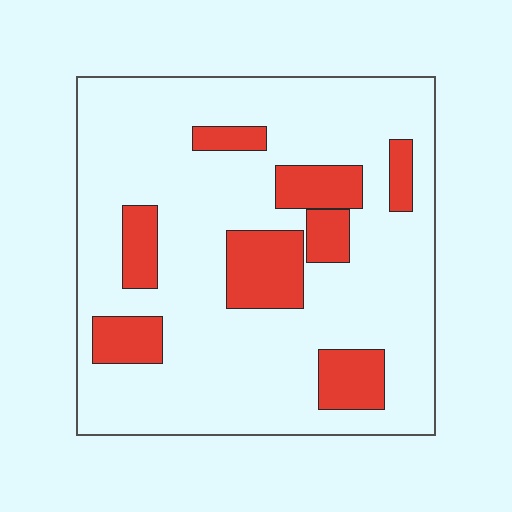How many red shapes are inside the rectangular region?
8.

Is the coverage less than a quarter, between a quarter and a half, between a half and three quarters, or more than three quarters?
Less than a quarter.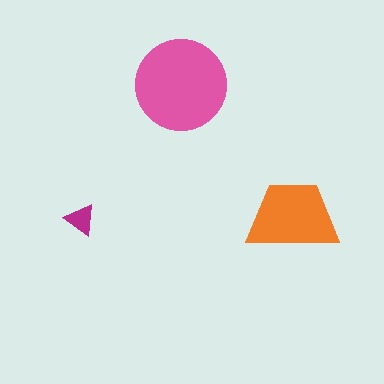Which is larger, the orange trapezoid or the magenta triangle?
The orange trapezoid.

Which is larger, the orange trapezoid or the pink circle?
The pink circle.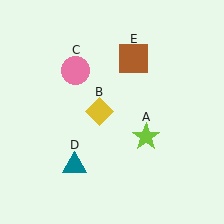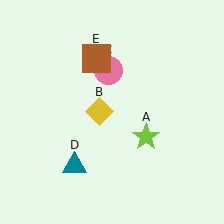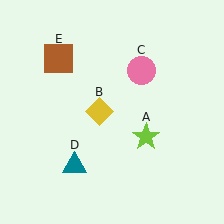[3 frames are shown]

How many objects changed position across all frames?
2 objects changed position: pink circle (object C), brown square (object E).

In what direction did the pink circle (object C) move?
The pink circle (object C) moved right.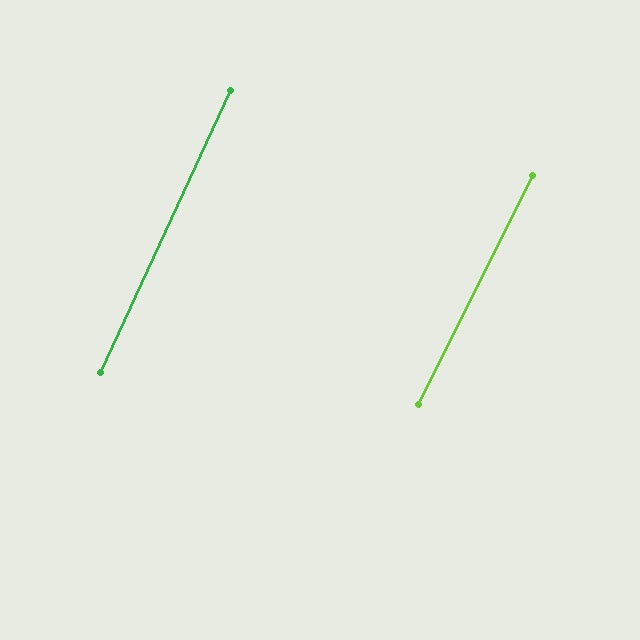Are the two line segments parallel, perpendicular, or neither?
Parallel — their directions differ by only 1.6°.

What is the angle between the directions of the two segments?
Approximately 2 degrees.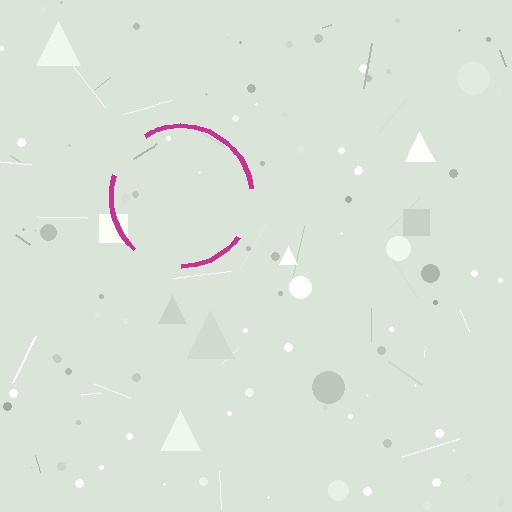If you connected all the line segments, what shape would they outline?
They would outline a circle.